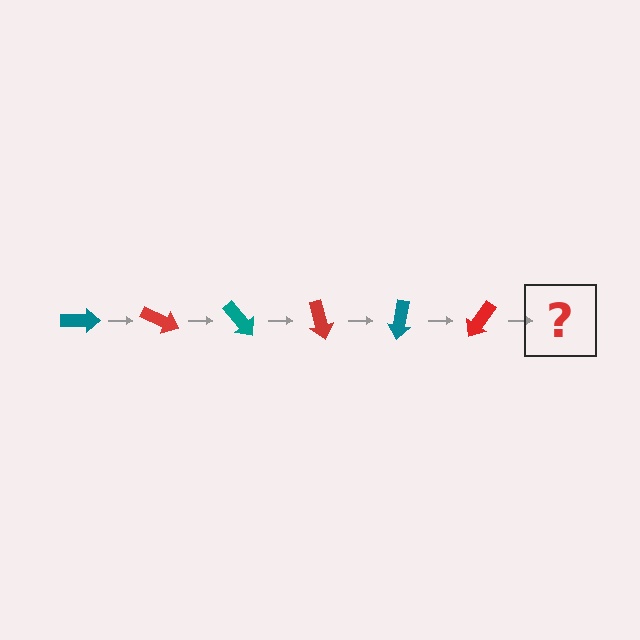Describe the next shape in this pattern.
It should be a teal arrow, rotated 150 degrees from the start.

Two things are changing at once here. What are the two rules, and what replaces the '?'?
The two rules are that it rotates 25 degrees each step and the color cycles through teal and red. The '?' should be a teal arrow, rotated 150 degrees from the start.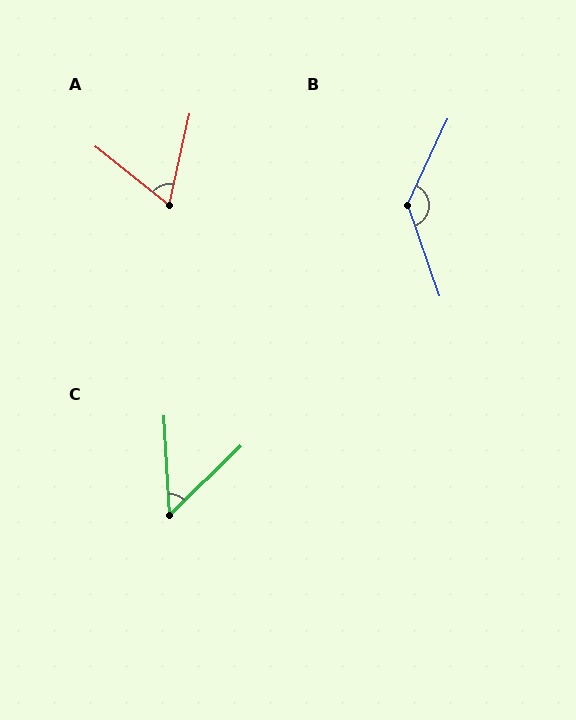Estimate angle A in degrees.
Approximately 64 degrees.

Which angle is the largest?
B, at approximately 136 degrees.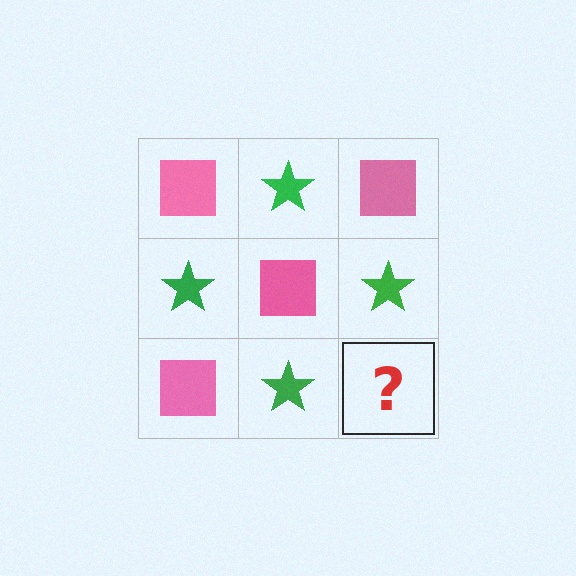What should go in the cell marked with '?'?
The missing cell should contain a pink square.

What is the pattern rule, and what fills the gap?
The rule is that it alternates pink square and green star in a checkerboard pattern. The gap should be filled with a pink square.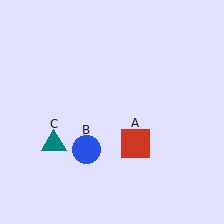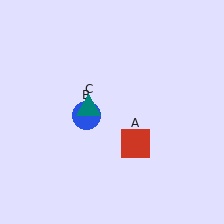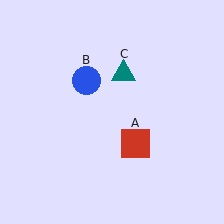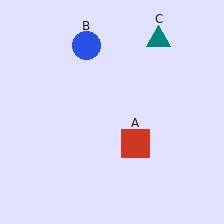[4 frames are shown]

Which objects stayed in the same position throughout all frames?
Red square (object A) remained stationary.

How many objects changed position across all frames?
2 objects changed position: blue circle (object B), teal triangle (object C).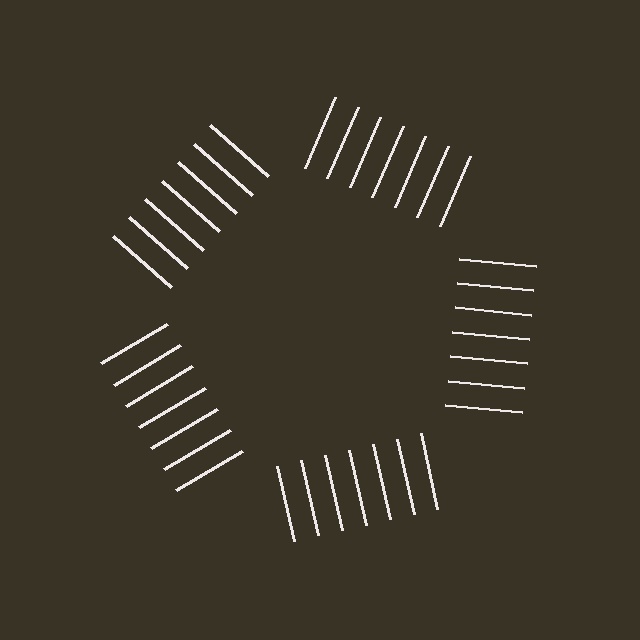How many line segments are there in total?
35 — 7 along each of the 5 edges.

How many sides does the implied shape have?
5 sides — the line-ends trace a pentagon.